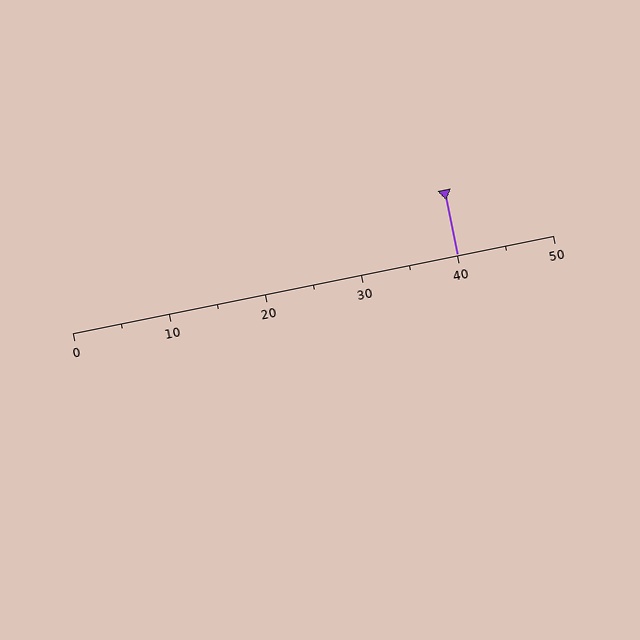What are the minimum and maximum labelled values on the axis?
The axis runs from 0 to 50.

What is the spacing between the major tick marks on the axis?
The major ticks are spaced 10 apart.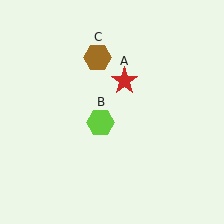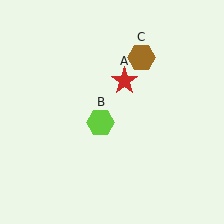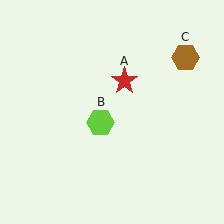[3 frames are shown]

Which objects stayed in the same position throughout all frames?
Red star (object A) and lime hexagon (object B) remained stationary.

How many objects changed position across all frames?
1 object changed position: brown hexagon (object C).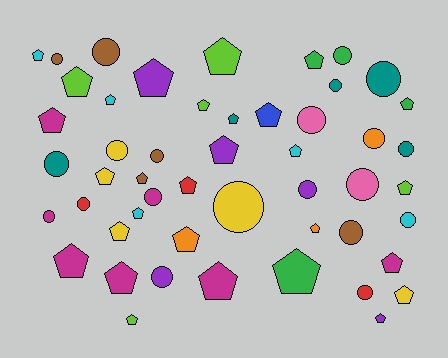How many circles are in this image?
There are 21 circles.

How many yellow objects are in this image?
There are 5 yellow objects.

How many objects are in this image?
There are 50 objects.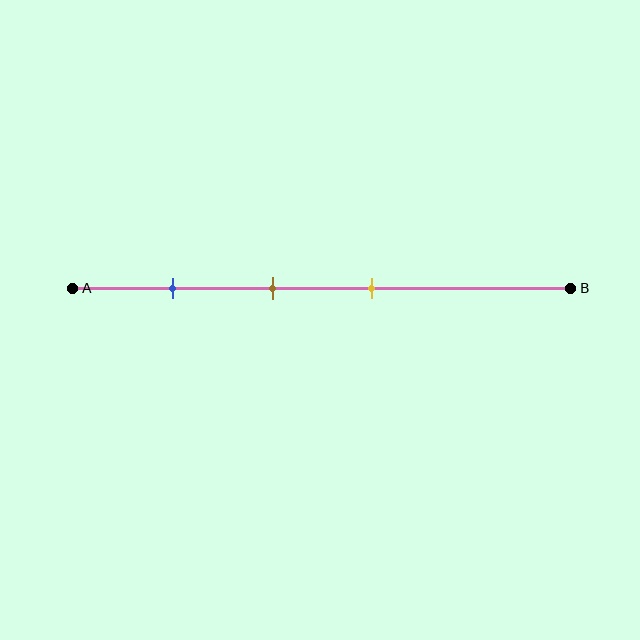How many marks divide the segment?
There are 3 marks dividing the segment.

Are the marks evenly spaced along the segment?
Yes, the marks are approximately evenly spaced.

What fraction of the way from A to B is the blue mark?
The blue mark is approximately 20% (0.2) of the way from A to B.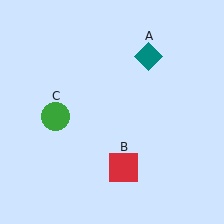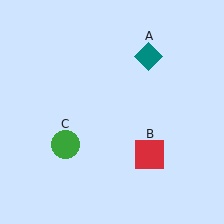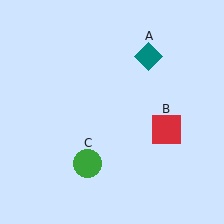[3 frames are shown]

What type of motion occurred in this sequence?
The red square (object B), green circle (object C) rotated counterclockwise around the center of the scene.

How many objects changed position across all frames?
2 objects changed position: red square (object B), green circle (object C).